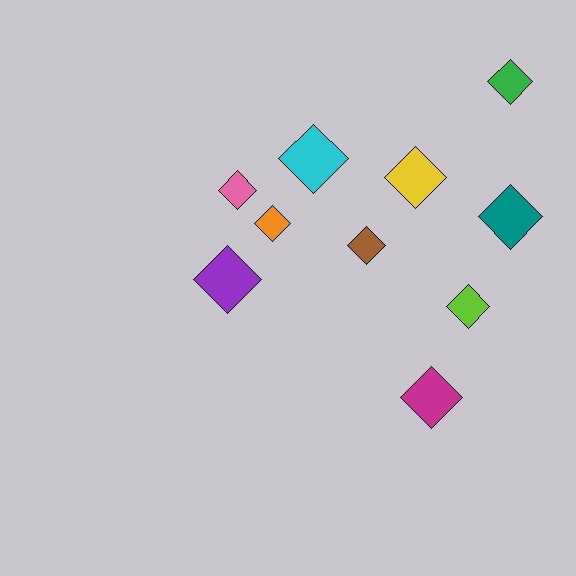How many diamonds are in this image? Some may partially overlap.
There are 10 diamonds.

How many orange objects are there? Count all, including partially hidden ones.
There is 1 orange object.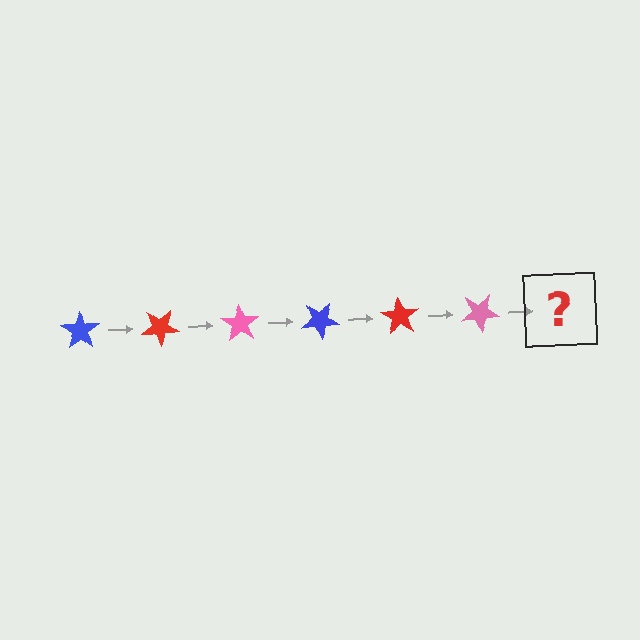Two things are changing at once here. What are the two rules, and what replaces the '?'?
The two rules are that it rotates 35 degrees each step and the color cycles through blue, red, and pink. The '?' should be a blue star, rotated 210 degrees from the start.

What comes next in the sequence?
The next element should be a blue star, rotated 210 degrees from the start.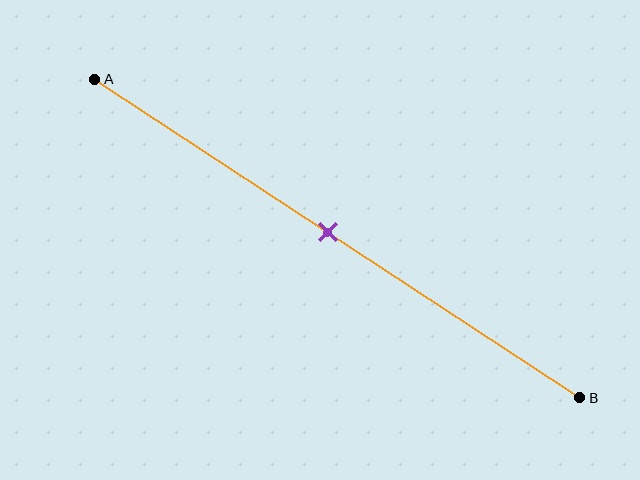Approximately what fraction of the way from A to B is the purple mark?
The purple mark is approximately 50% of the way from A to B.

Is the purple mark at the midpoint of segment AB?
Yes, the mark is approximately at the midpoint.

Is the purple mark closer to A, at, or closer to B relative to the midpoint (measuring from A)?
The purple mark is approximately at the midpoint of segment AB.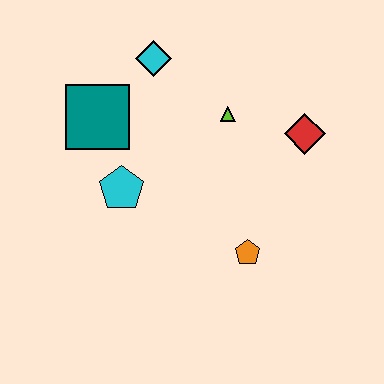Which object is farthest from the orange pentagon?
The cyan diamond is farthest from the orange pentagon.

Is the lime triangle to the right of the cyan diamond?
Yes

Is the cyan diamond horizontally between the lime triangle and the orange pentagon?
No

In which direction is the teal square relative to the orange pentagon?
The teal square is to the left of the orange pentagon.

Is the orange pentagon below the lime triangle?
Yes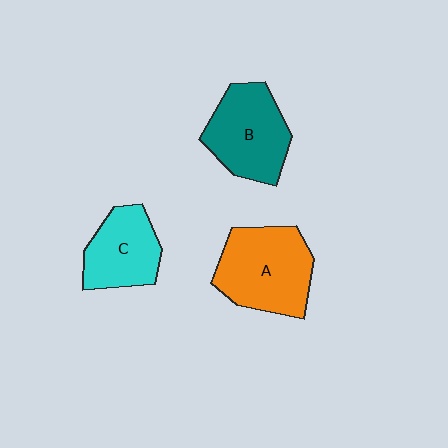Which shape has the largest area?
Shape A (orange).